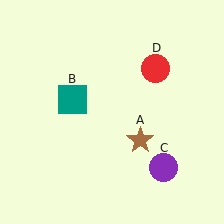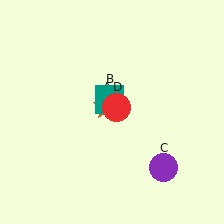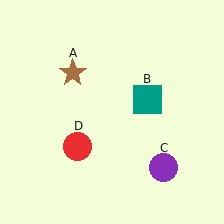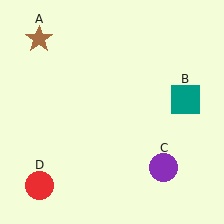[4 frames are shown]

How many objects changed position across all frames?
3 objects changed position: brown star (object A), teal square (object B), red circle (object D).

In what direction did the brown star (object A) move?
The brown star (object A) moved up and to the left.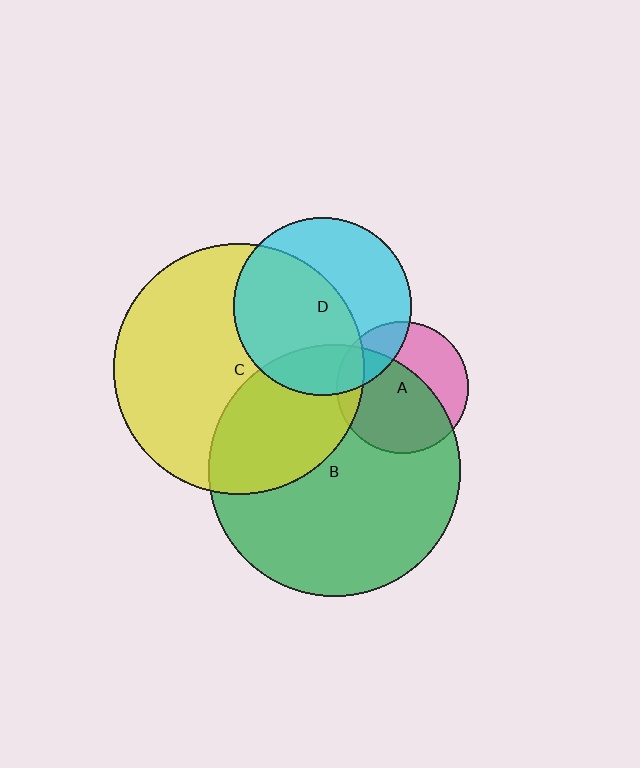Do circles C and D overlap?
Yes.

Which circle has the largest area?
Circle B (green).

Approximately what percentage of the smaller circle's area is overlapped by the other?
Approximately 55%.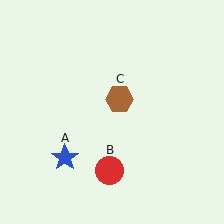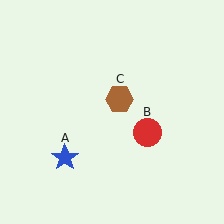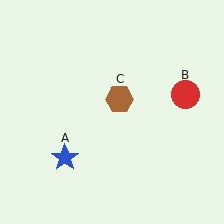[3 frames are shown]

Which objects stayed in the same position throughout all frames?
Blue star (object A) and brown hexagon (object C) remained stationary.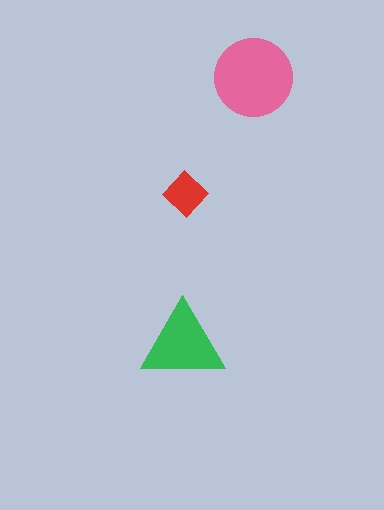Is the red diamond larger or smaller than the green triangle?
Smaller.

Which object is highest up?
The pink circle is topmost.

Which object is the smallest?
The red diamond.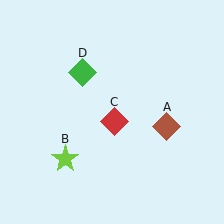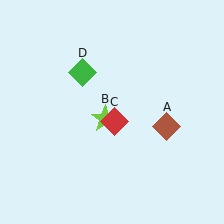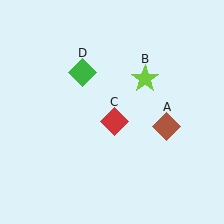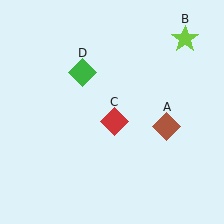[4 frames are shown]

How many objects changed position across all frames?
1 object changed position: lime star (object B).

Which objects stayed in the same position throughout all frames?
Brown diamond (object A) and red diamond (object C) and green diamond (object D) remained stationary.